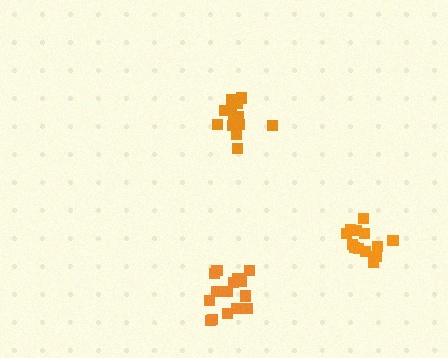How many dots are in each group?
Group 1: 13 dots, Group 2: 16 dots, Group 3: 15 dots (44 total).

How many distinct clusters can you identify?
There are 3 distinct clusters.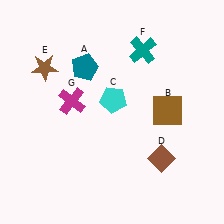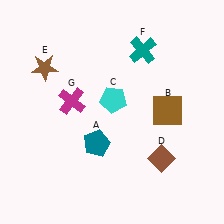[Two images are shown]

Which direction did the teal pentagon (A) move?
The teal pentagon (A) moved down.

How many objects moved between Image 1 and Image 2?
1 object moved between the two images.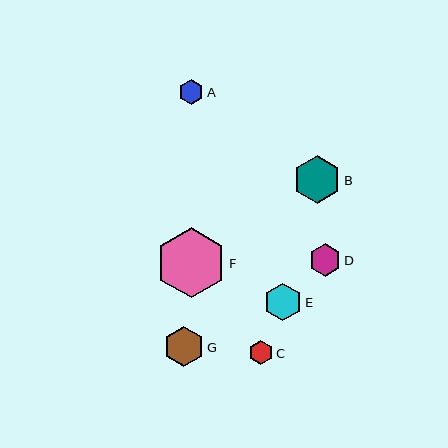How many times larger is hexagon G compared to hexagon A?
Hexagon G is approximately 1.6 times the size of hexagon A.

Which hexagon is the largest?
Hexagon F is the largest with a size of approximately 70 pixels.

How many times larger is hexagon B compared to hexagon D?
Hexagon B is approximately 1.5 times the size of hexagon D.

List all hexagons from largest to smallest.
From largest to smallest: F, B, G, E, D, A, C.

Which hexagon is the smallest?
Hexagon C is the smallest with a size of approximately 23 pixels.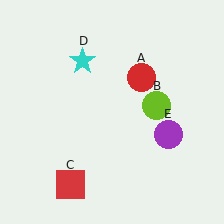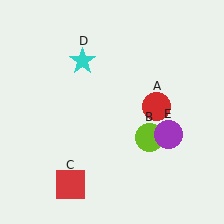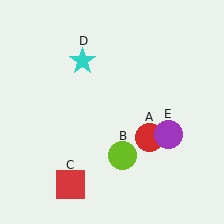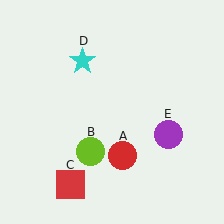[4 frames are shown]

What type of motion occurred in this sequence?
The red circle (object A), lime circle (object B) rotated clockwise around the center of the scene.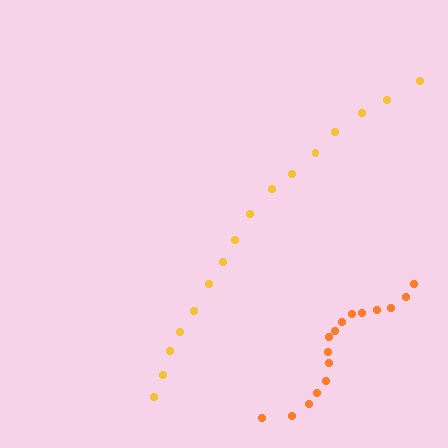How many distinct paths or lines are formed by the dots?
There are 2 distinct paths.